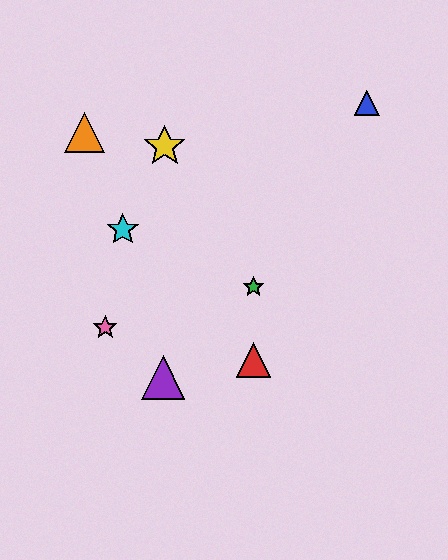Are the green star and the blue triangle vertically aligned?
No, the green star is at x≈253 and the blue triangle is at x≈367.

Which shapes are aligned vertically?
The red triangle, the green star are aligned vertically.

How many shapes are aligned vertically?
2 shapes (the red triangle, the green star) are aligned vertically.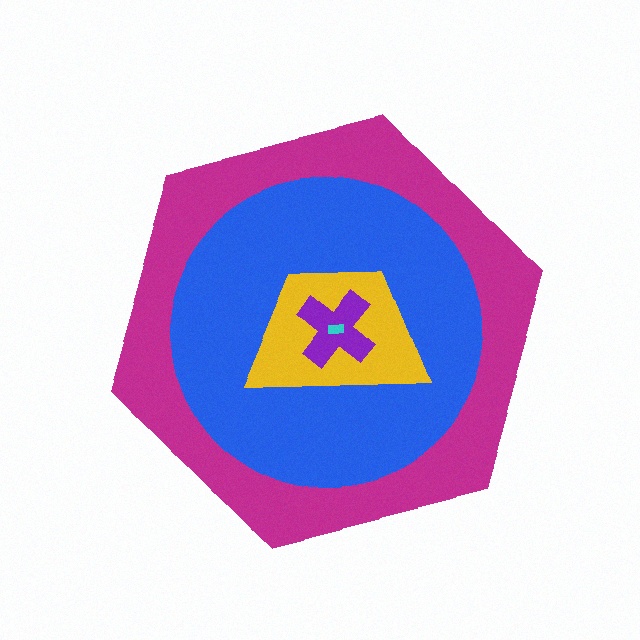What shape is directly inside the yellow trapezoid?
The purple cross.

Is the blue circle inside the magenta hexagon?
Yes.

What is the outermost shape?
The magenta hexagon.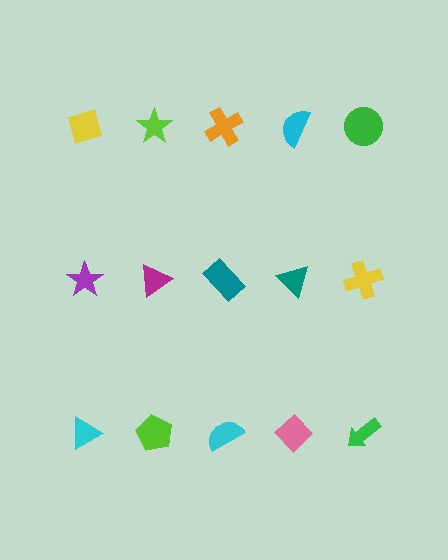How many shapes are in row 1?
5 shapes.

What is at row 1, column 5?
A green circle.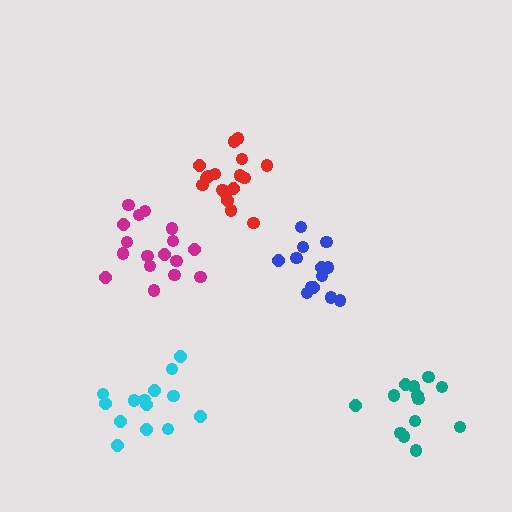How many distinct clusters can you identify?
There are 5 distinct clusters.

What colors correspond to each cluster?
The clusters are colored: cyan, red, magenta, blue, teal.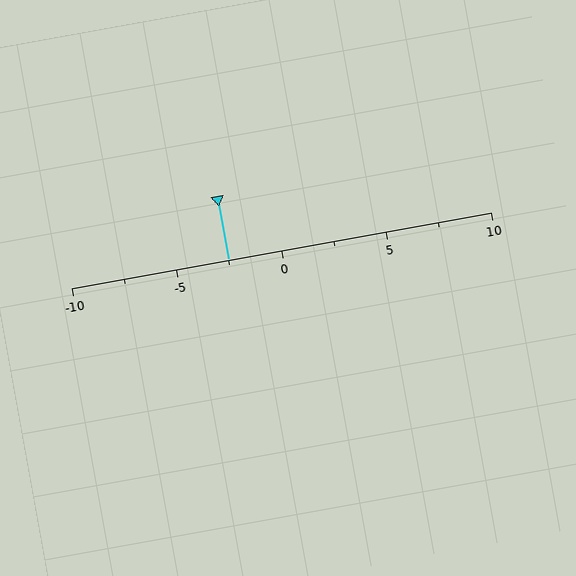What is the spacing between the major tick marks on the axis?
The major ticks are spaced 5 apart.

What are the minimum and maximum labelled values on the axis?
The axis runs from -10 to 10.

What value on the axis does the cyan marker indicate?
The marker indicates approximately -2.5.